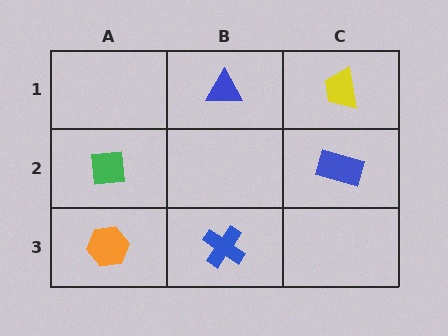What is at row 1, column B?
A blue triangle.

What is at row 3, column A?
An orange hexagon.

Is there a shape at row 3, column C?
No, that cell is empty.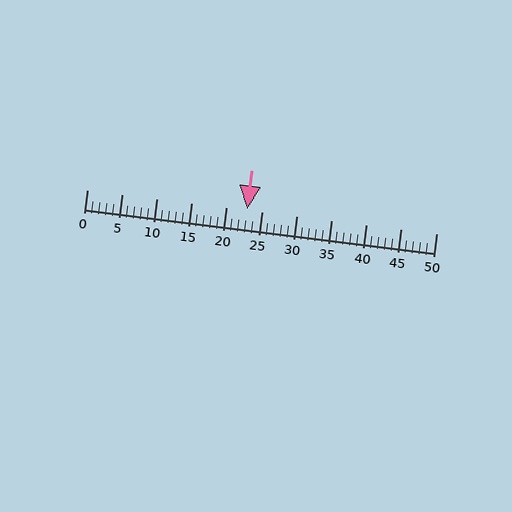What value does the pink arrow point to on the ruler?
The pink arrow points to approximately 23.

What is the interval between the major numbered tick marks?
The major tick marks are spaced 5 units apart.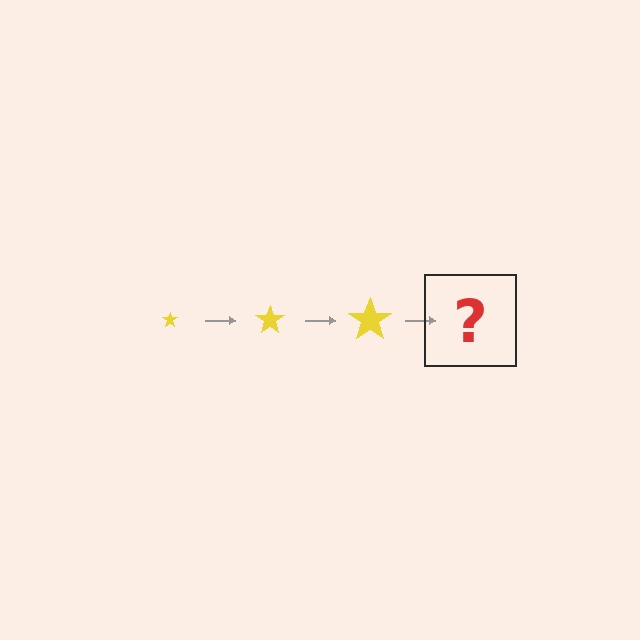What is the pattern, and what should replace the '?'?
The pattern is that the star gets progressively larger each step. The '?' should be a yellow star, larger than the previous one.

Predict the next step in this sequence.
The next step is a yellow star, larger than the previous one.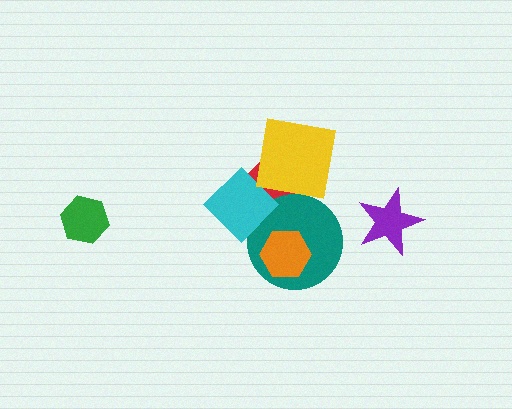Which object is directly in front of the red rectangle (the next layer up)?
The teal circle is directly in front of the red rectangle.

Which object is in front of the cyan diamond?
The yellow square is in front of the cyan diamond.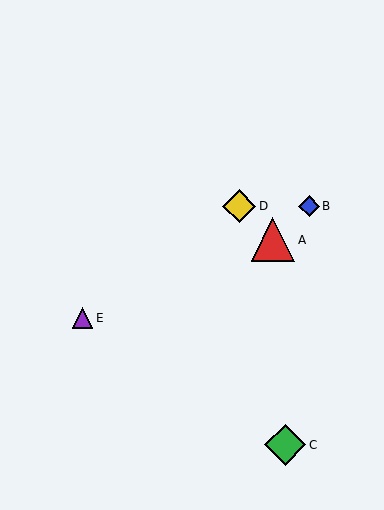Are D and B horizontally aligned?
Yes, both are at y≈206.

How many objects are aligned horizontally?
2 objects (B, D) are aligned horizontally.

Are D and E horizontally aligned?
No, D is at y≈206 and E is at y≈318.